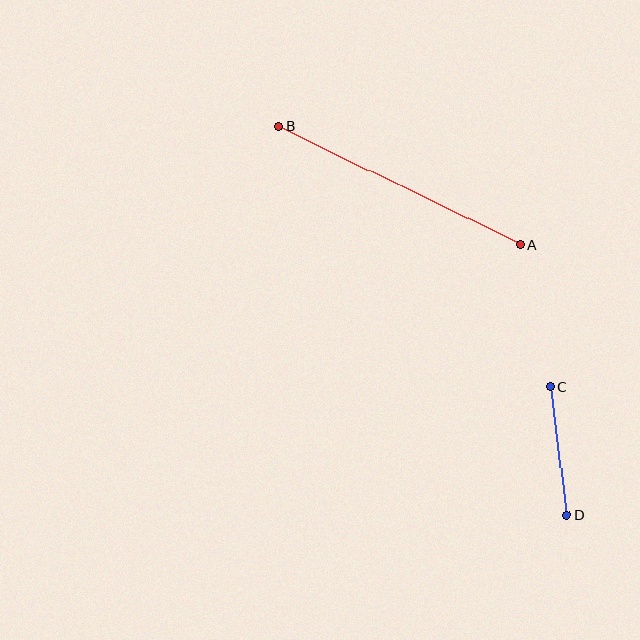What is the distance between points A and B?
The distance is approximately 269 pixels.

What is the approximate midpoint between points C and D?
The midpoint is at approximately (558, 451) pixels.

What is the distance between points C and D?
The distance is approximately 130 pixels.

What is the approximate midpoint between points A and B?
The midpoint is at approximately (400, 186) pixels.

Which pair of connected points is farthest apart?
Points A and B are farthest apart.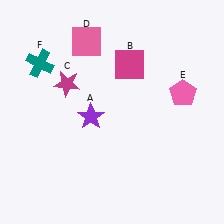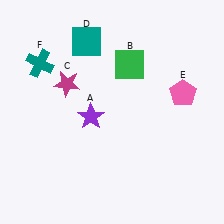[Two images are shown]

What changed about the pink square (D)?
In Image 1, D is pink. In Image 2, it changed to teal.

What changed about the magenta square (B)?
In Image 1, B is magenta. In Image 2, it changed to green.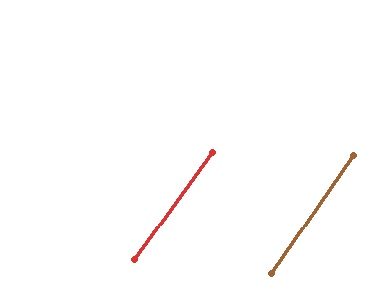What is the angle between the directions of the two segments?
Approximately 1 degree.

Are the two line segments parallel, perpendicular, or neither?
Parallel — their directions differ by only 1.1°.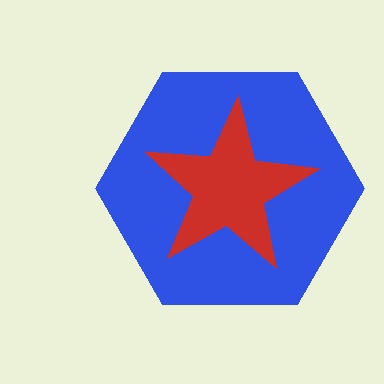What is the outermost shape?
The blue hexagon.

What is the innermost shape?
The red star.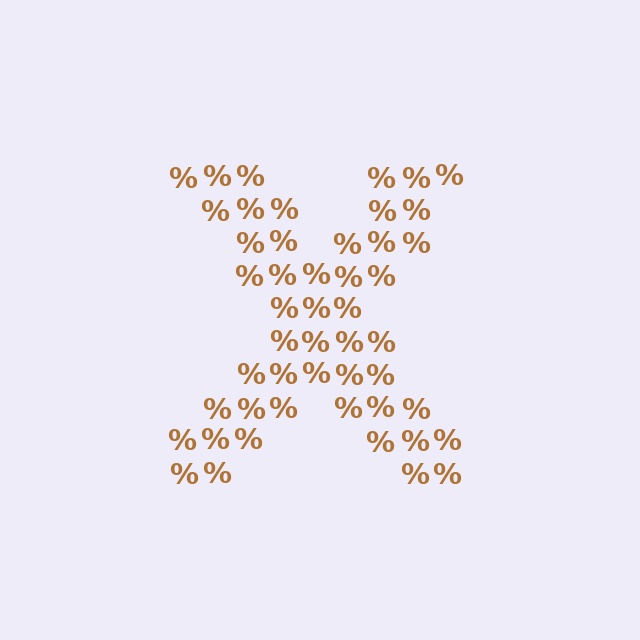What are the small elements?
The small elements are percent signs.